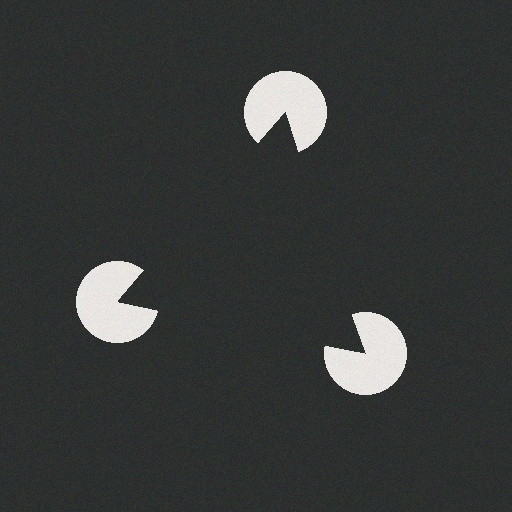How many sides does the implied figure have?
3 sides.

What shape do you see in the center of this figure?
An illusory triangle — its edges are inferred from the aligned wedge cuts in the pac-man discs, not physically drawn.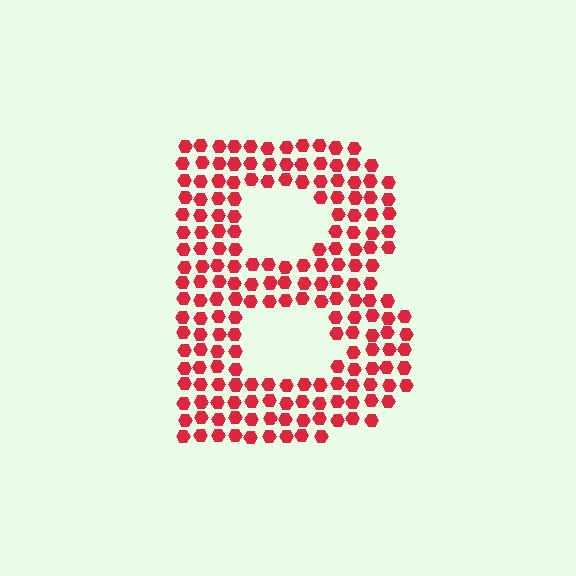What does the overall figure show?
The overall figure shows the letter B.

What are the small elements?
The small elements are hexagons.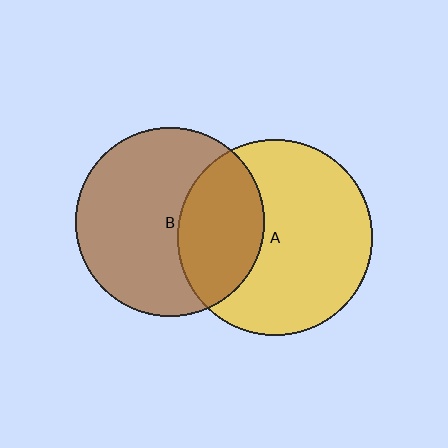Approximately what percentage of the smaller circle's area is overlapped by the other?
Approximately 35%.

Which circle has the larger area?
Circle A (yellow).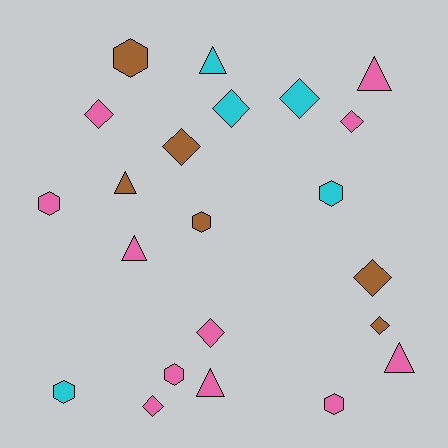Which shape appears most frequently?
Diamond, with 9 objects.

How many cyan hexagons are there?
There are 2 cyan hexagons.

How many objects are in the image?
There are 22 objects.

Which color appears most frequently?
Pink, with 11 objects.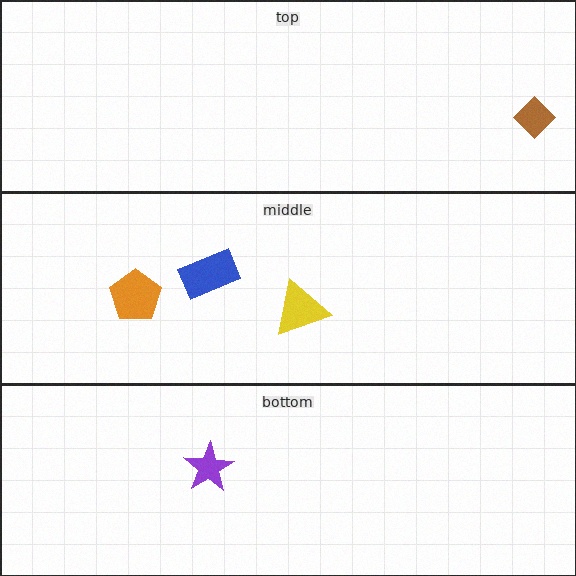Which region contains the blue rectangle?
The middle region.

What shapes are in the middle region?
The yellow triangle, the orange pentagon, the blue rectangle.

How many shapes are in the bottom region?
1.